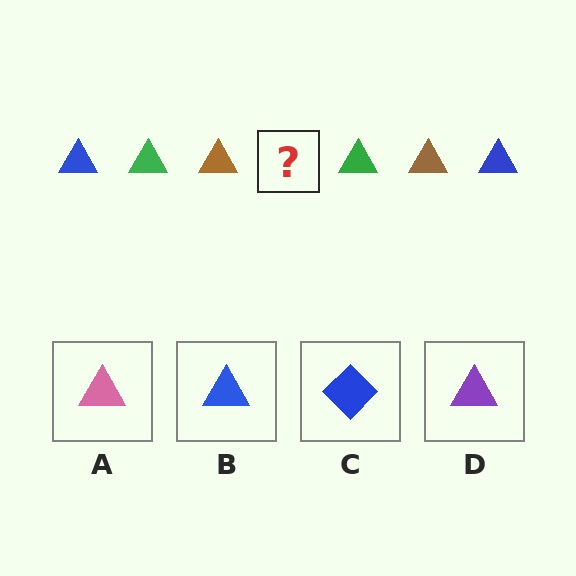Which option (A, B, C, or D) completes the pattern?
B.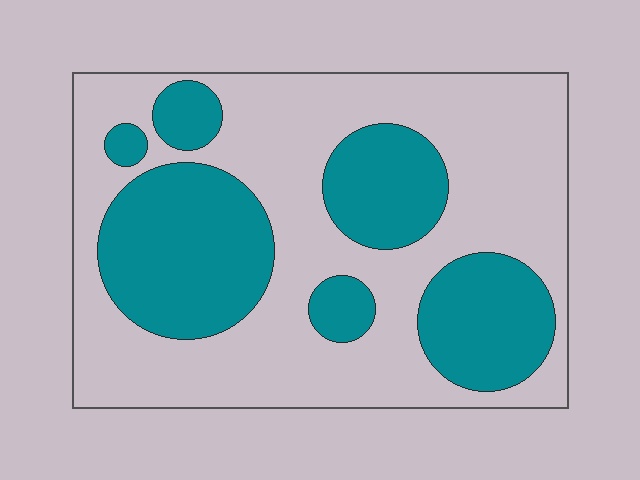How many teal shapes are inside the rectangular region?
6.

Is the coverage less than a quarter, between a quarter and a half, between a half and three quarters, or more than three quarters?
Between a quarter and a half.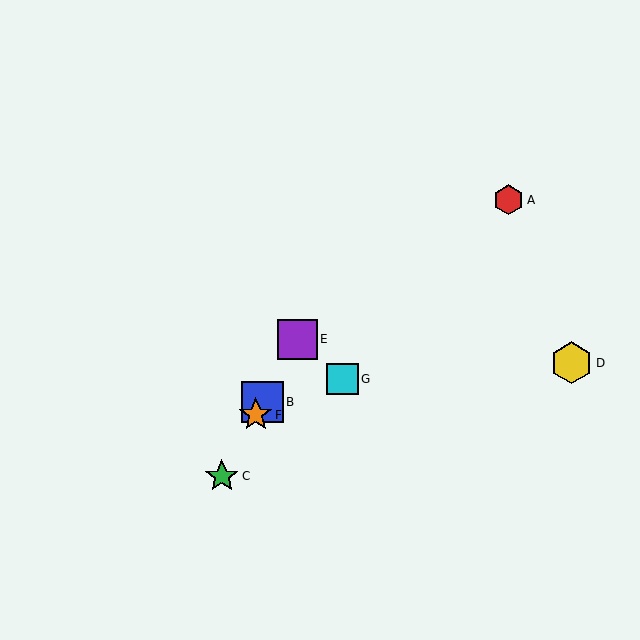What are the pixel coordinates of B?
Object B is at (263, 402).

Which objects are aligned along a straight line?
Objects B, C, E, F are aligned along a straight line.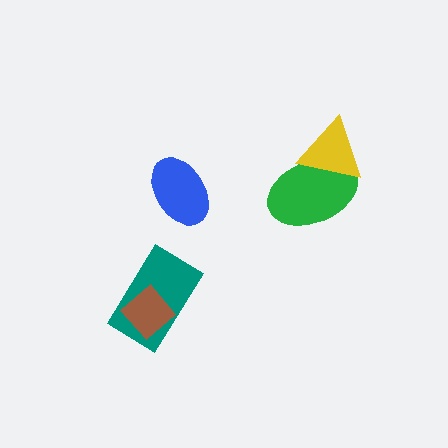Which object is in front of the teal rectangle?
The brown diamond is in front of the teal rectangle.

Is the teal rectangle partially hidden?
Yes, it is partially covered by another shape.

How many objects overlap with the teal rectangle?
1 object overlaps with the teal rectangle.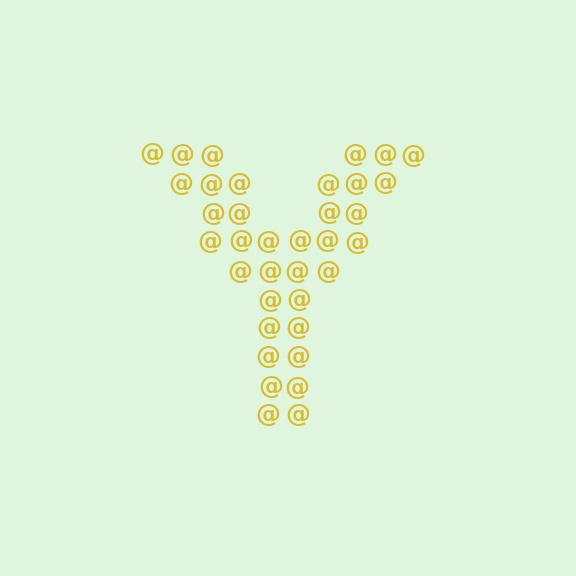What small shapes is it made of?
It is made of small at signs.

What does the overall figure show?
The overall figure shows the letter Y.